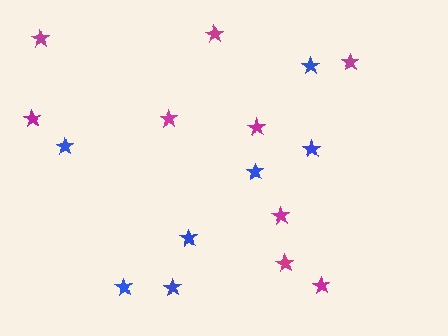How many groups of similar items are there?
There are 2 groups: one group of blue stars (7) and one group of magenta stars (9).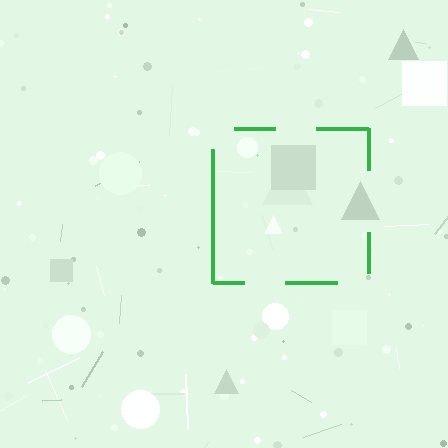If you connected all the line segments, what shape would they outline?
They would outline a square.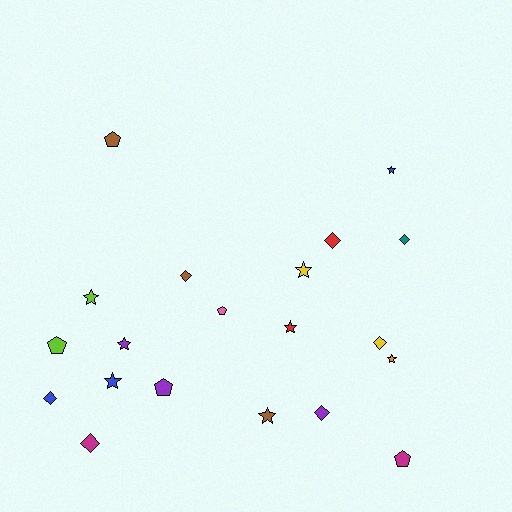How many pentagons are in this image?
There are 5 pentagons.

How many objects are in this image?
There are 20 objects.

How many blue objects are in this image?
There are 3 blue objects.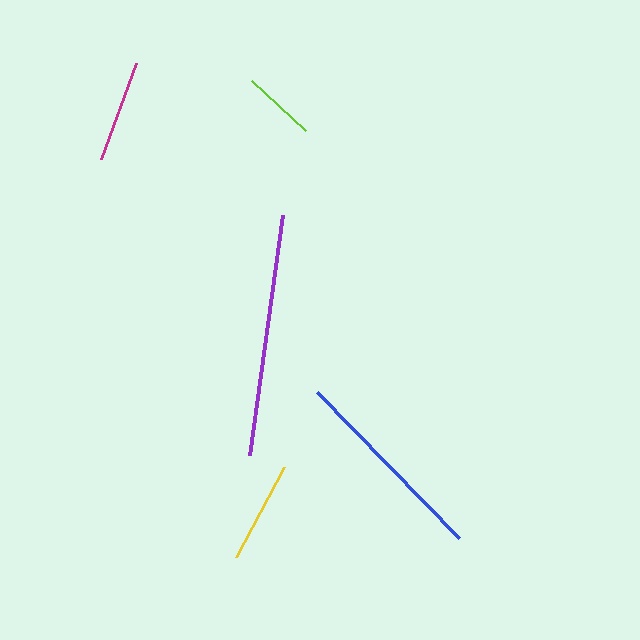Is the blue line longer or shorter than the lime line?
The blue line is longer than the lime line.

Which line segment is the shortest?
The lime line is the shortest at approximately 74 pixels.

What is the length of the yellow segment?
The yellow segment is approximately 103 pixels long.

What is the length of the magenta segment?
The magenta segment is approximately 102 pixels long.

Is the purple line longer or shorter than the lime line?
The purple line is longer than the lime line.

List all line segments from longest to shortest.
From longest to shortest: purple, blue, yellow, magenta, lime.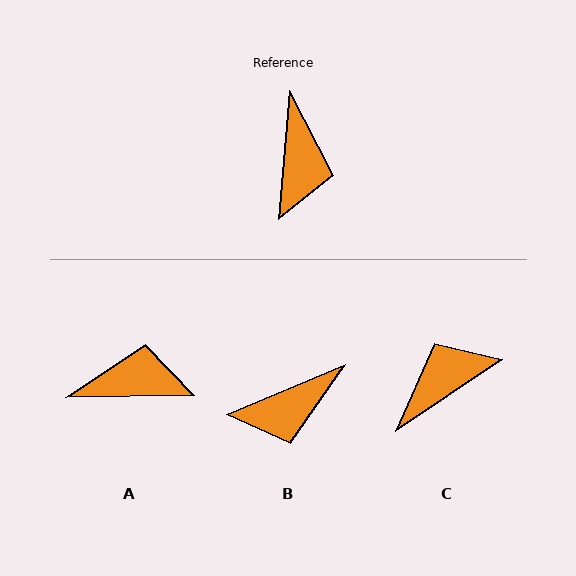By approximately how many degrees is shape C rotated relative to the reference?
Approximately 128 degrees counter-clockwise.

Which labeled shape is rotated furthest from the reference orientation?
C, about 128 degrees away.